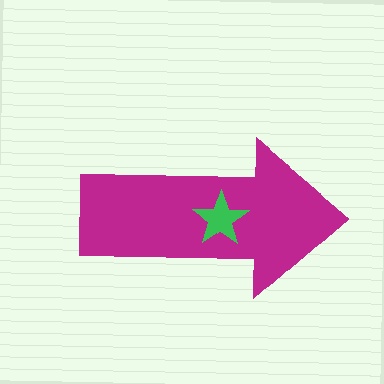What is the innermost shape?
The green star.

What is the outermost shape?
The magenta arrow.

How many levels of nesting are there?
2.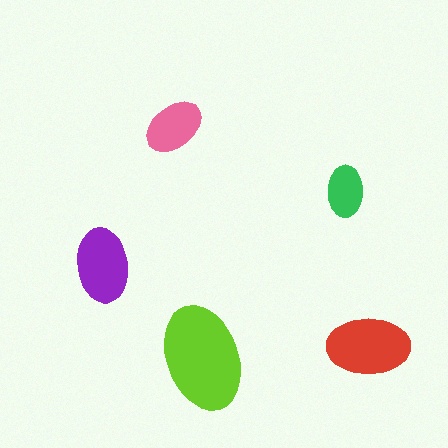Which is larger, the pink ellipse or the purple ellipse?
The purple one.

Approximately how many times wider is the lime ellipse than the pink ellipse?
About 2 times wider.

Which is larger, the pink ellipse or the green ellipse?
The pink one.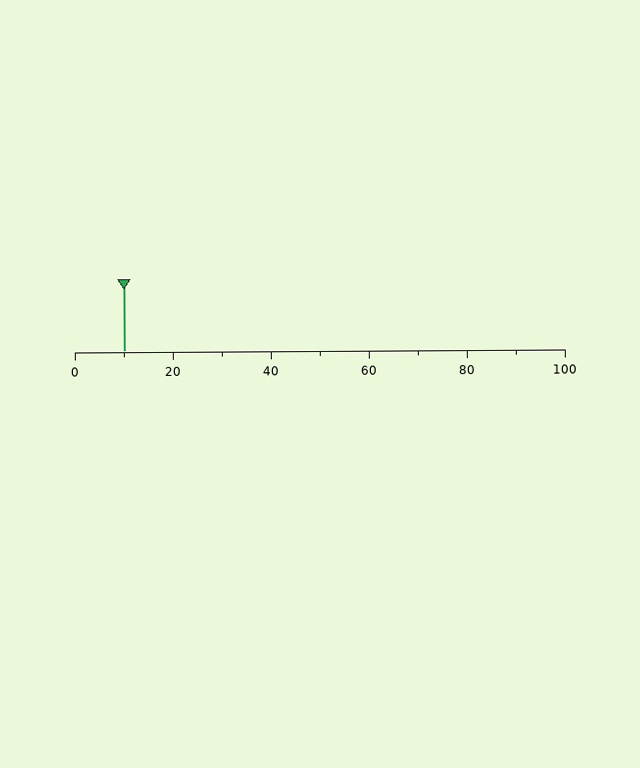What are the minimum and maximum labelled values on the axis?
The axis runs from 0 to 100.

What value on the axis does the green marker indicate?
The marker indicates approximately 10.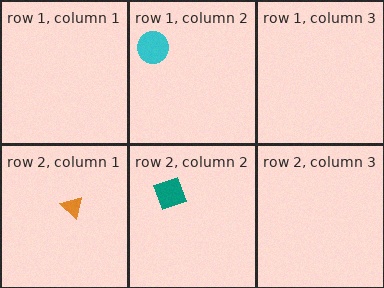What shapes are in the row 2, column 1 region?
The orange triangle.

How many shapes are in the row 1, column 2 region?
1.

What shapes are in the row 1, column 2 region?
The cyan circle.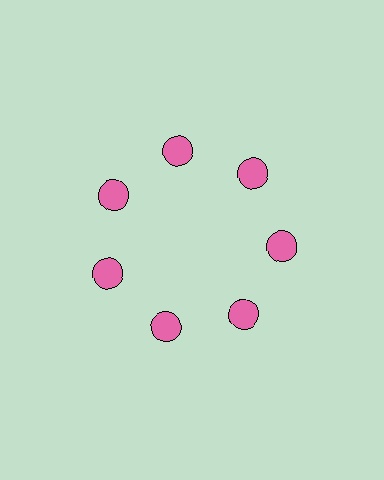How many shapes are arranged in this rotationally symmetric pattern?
There are 7 shapes, arranged in 7 groups of 1.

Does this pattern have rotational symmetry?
Yes, this pattern has 7-fold rotational symmetry. It looks the same after rotating 51 degrees around the center.